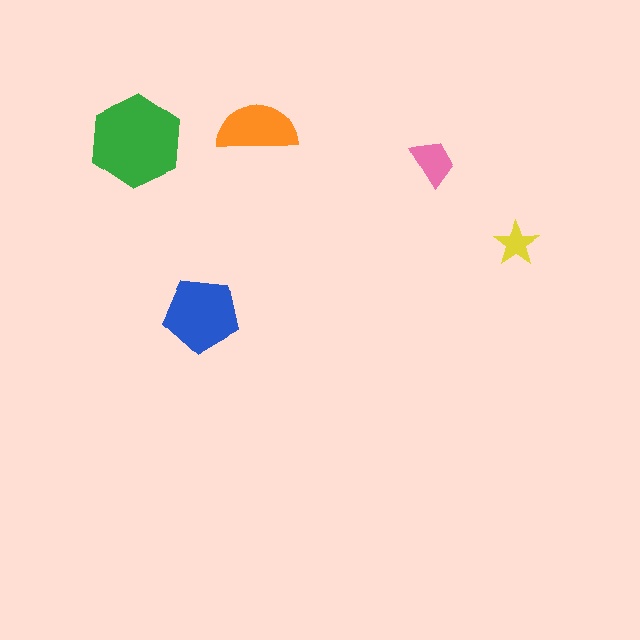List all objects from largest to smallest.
The green hexagon, the blue pentagon, the orange semicircle, the pink trapezoid, the yellow star.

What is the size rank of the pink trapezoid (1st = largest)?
4th.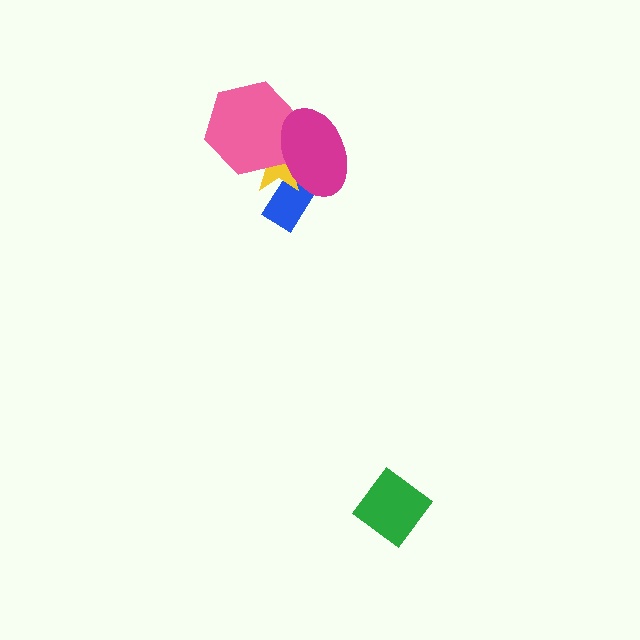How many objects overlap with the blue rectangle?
2 objects overlap with the blue rectangle.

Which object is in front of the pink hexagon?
The magenta ellipse is in front of the pink hexagon.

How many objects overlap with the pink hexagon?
2 objects overlap with the pink hexagon.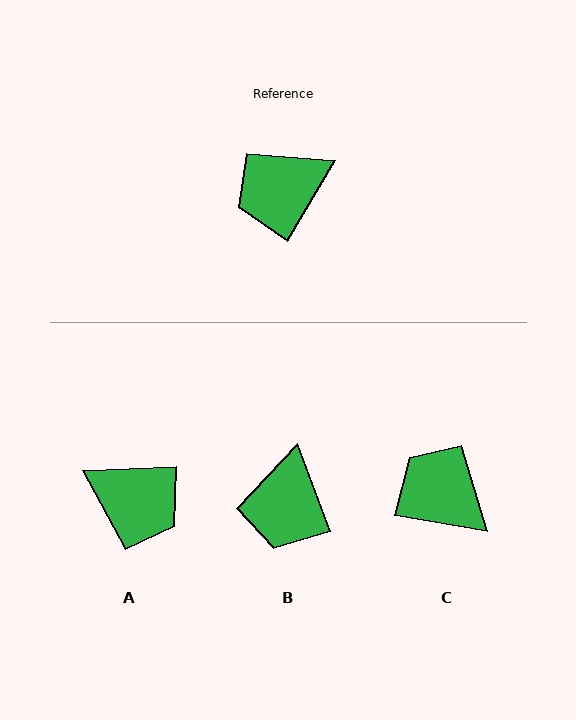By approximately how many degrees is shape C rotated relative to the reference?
Approximately 69 degrees clockwise.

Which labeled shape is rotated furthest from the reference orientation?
A, about 123 degrees away.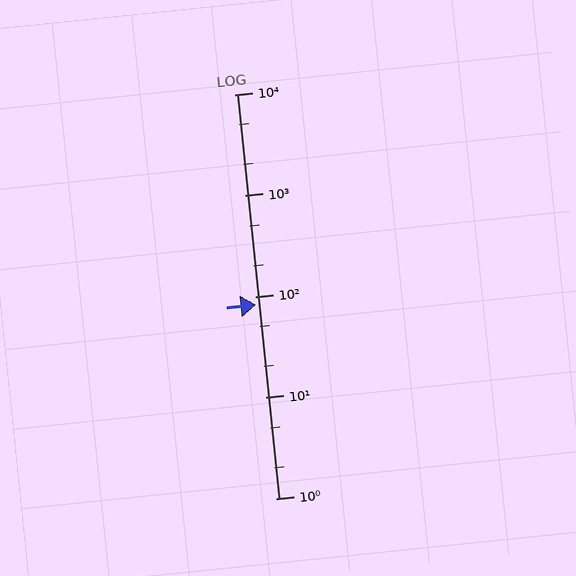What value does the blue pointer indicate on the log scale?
The pointer indicates approximately 83.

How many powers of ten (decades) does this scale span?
The scale spans 4 decades, from 1 to 10000.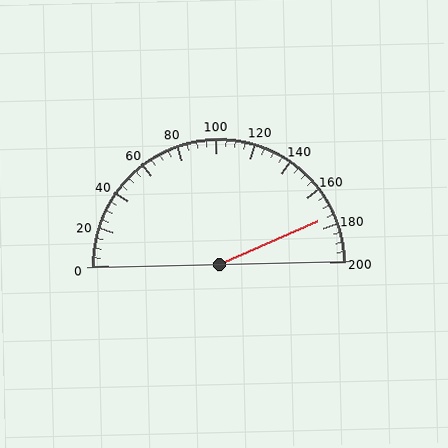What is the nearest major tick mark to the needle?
The nearest major tick mark is 180.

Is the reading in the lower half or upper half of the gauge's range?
The reading is in the upper half of the range (0 to 200).